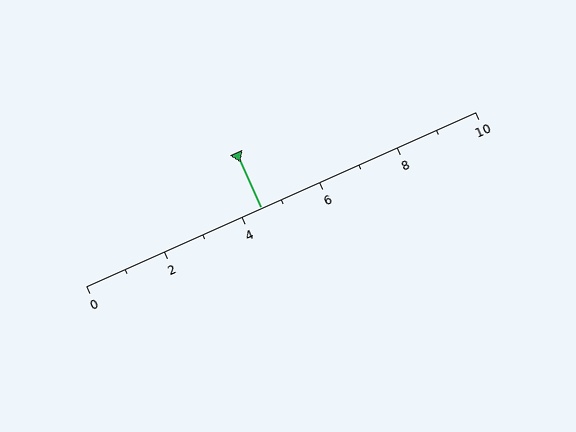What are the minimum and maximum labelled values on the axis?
The axis runs from 0 to 10.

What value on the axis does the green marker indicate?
The marker indicates approximately 4.5.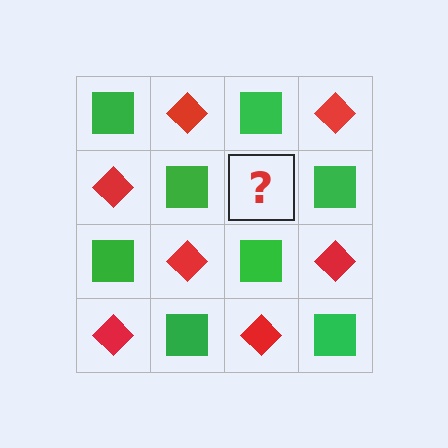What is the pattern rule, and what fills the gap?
The rule is that it alternates green square and red diamond in a checkerboard pattern. The gap should be filled with a red diamond.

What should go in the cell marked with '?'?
The missing cell should contain a red diamond.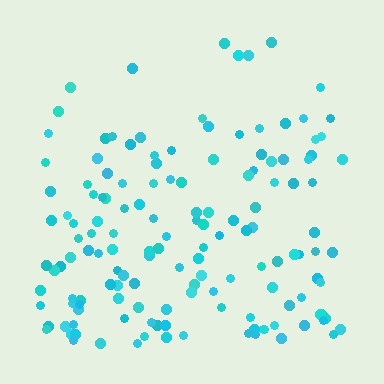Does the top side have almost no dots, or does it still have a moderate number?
Still a moderate number, just noticeably fewer than the bottom.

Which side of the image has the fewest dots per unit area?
The top.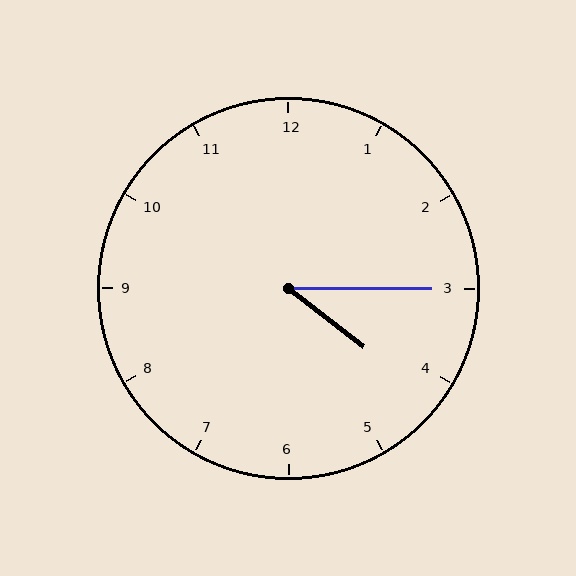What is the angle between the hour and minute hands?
Approximately 38 degrees.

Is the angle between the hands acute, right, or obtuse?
It is acute.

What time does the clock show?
4:15.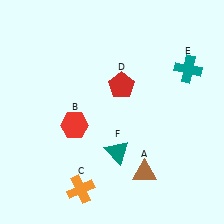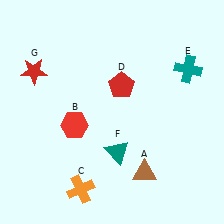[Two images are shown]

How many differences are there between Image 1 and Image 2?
There is 1 difference between the two images.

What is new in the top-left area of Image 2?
A red star (G) was added in the top-left area of Image 2.